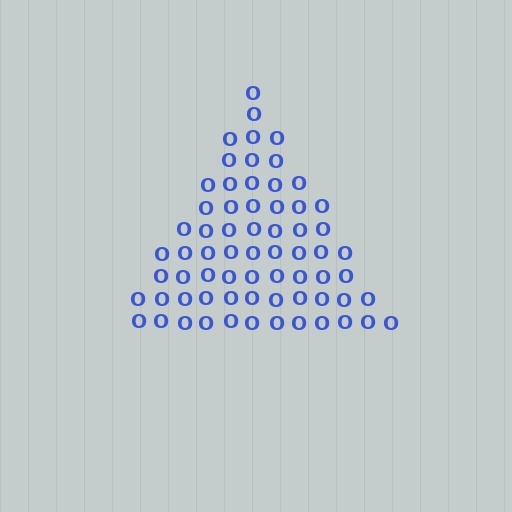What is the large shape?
The large shape is a triangle.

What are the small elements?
The small elements are letter O's.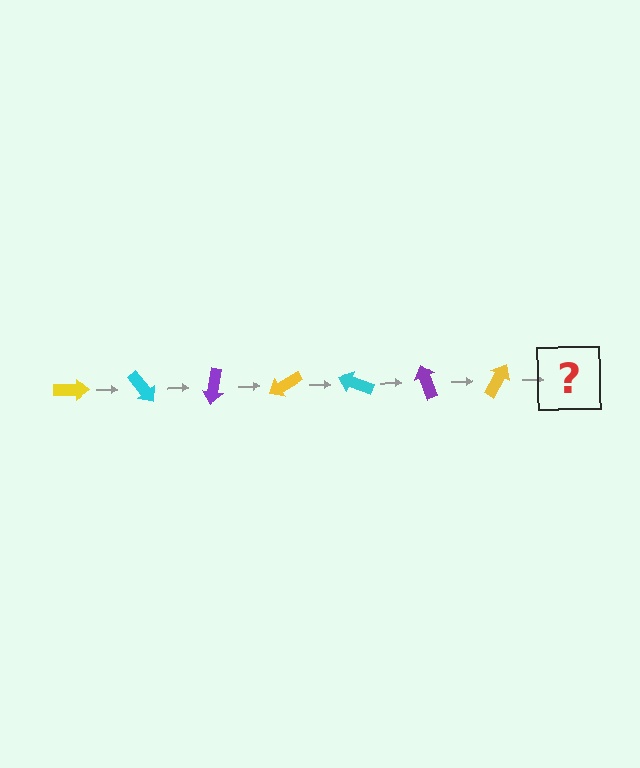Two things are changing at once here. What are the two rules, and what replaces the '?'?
The two rules are that it rotates 50 degrees each step and the color cycles through yellow, cyan, and purple. The '?' should be a cyan arrow, rotated 350 degrees from the start.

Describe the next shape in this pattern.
It should be a cyan arrow, rotated 350 degrees from the start.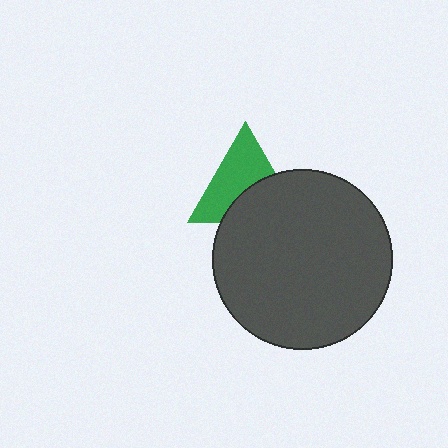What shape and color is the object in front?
The object in front is a dark gray circle.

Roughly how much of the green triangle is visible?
About half of it is visible (roughly 58%).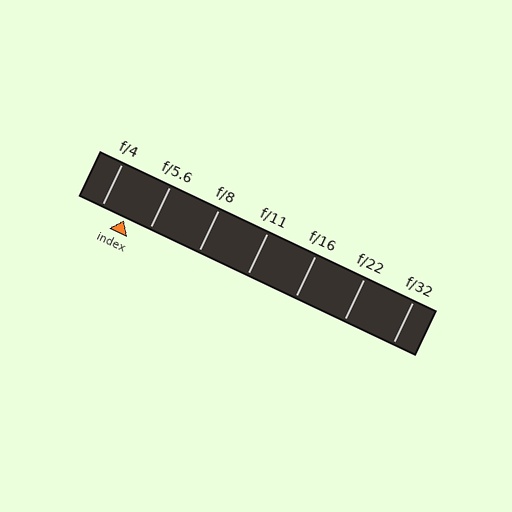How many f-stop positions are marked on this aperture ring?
There are 7 f-stop positions marked.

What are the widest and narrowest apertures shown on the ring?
The widest aperture shown is f/4 and the narrowest is f/32.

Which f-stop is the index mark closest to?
The index mark is closest to f/4.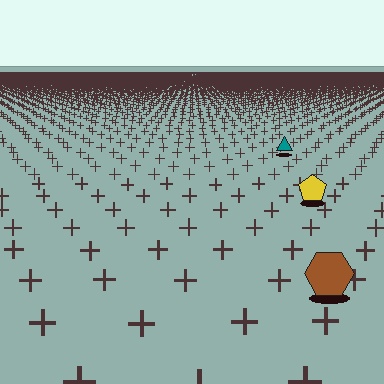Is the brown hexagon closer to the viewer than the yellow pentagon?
Yes. The brown hexagon is closer — you can tell from the texture gradient: the ground texture is coarser near it.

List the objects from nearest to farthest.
From nearest to farthest: the brown hexagon, the yellow pentagon, the teal triangle.